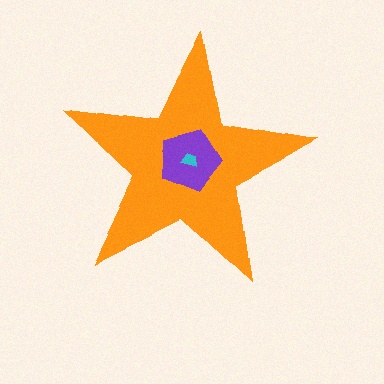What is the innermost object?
The cyan trapezoid.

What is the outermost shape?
The orange star.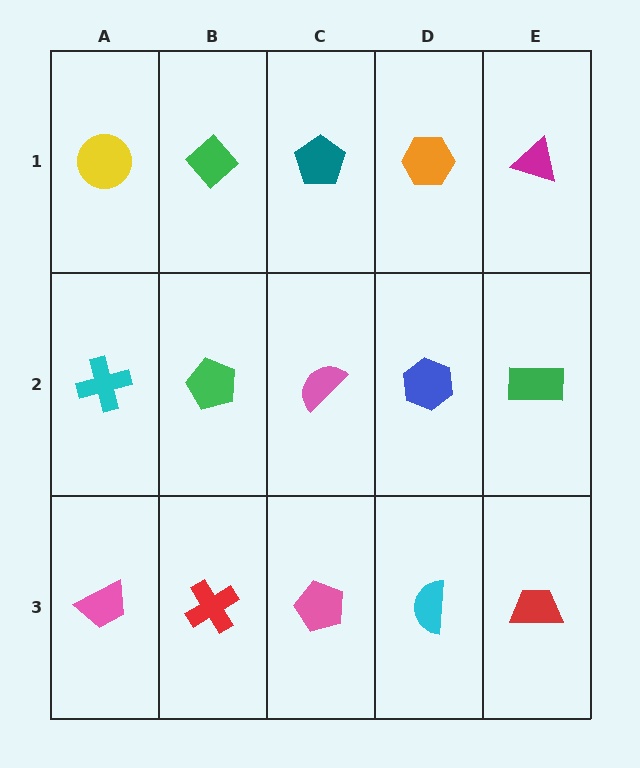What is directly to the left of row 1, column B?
A yellow circle.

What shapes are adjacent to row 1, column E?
A green rectangle (row 2, column E), an orange hexagon (row 1, column D).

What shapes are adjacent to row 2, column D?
An orange hexagon (row 1, column D), a cyan semicircle (row 3, column D), a pink semicircle (row 2, column C), a green rectangle (row 2, column E).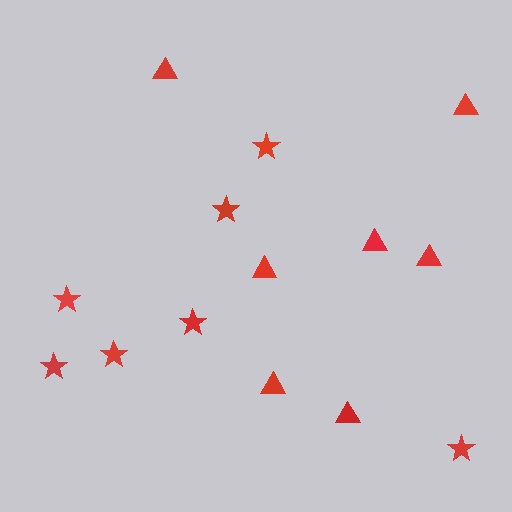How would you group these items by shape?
There are 2 groups: one group of triangles (7) and one group of stars (7).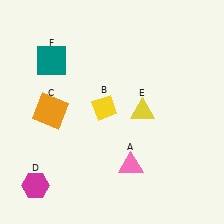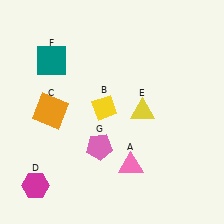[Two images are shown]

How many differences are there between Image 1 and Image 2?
There is 1 difference between the two images.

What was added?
A pink pentagon (G) was added in Image 2.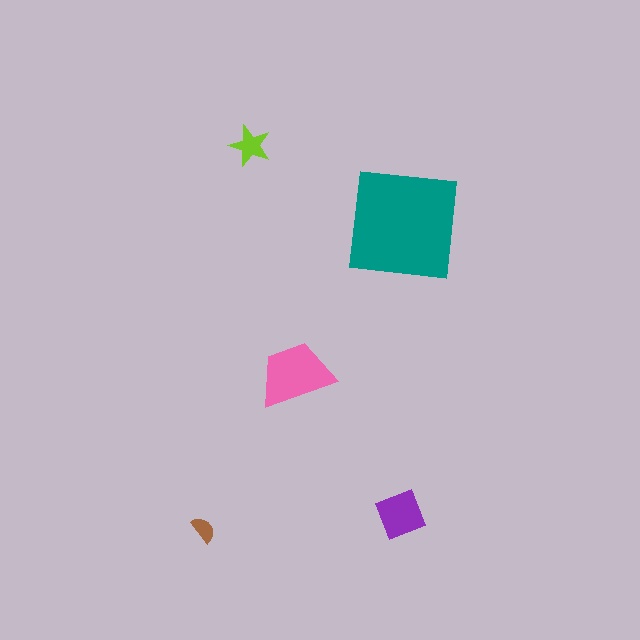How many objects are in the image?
There are 5 objects in the image.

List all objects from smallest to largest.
The brown semicircle, the lime star, the purple diamond, the pink trapezoid, the teal square.